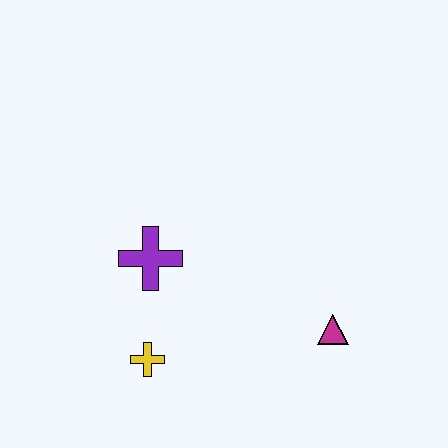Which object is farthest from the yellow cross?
The magenta triangle is farthest from the yellow cross.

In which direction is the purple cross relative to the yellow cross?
The purple cross is above the yellow cross.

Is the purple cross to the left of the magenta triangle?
Yes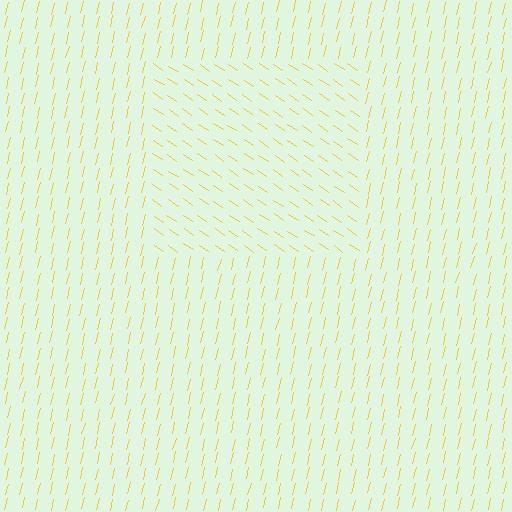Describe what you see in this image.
The image is filled with small yellow line segments. A rectangle region in the image has lines oriented differently from the surrounding lines, creating a visible texture boundary.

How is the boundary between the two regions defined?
The boundary is defined purely by a change in line orientation (approximately 69 degrees difference). All lines are the same color and thickness.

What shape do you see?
I see a rectangle.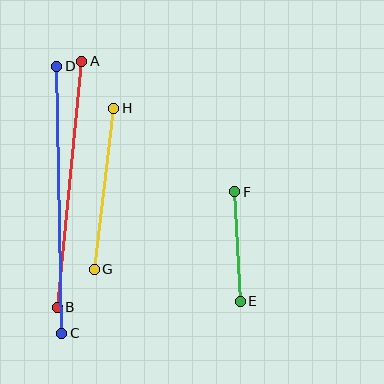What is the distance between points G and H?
The distance is approximately 162 pixels.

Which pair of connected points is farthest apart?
Points C and D are farthest apart.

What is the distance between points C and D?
The distance is approximately 267 pixels.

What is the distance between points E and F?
The distance is approximately 110 pixels.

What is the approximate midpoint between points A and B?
The midpoint is at approximately (69, 184) pixels.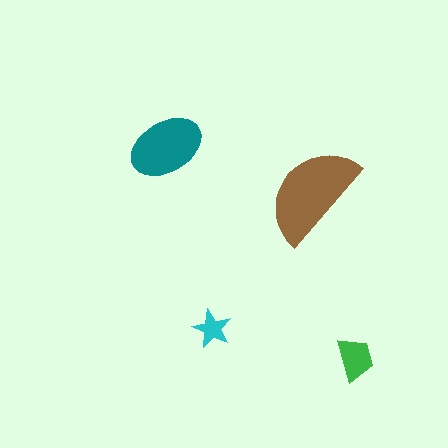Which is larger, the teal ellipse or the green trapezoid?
The teal ellipse.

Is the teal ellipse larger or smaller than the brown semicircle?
Smaller.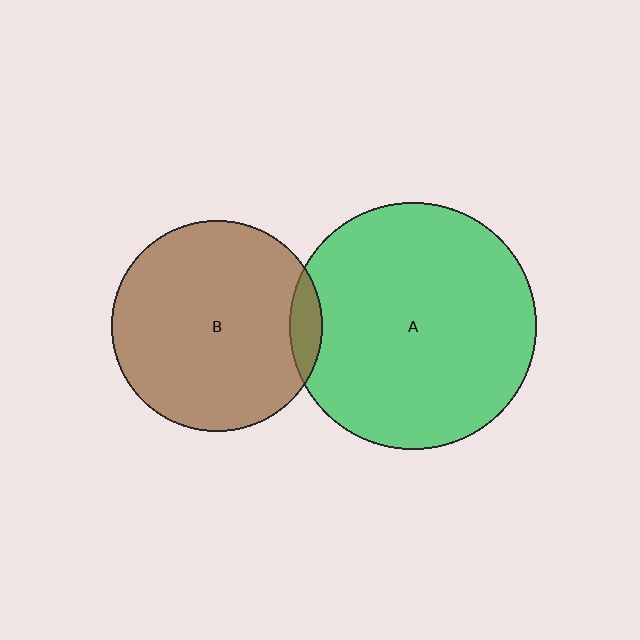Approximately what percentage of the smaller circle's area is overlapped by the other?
Approximately 5%.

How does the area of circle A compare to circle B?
Approximately 1.4 times.